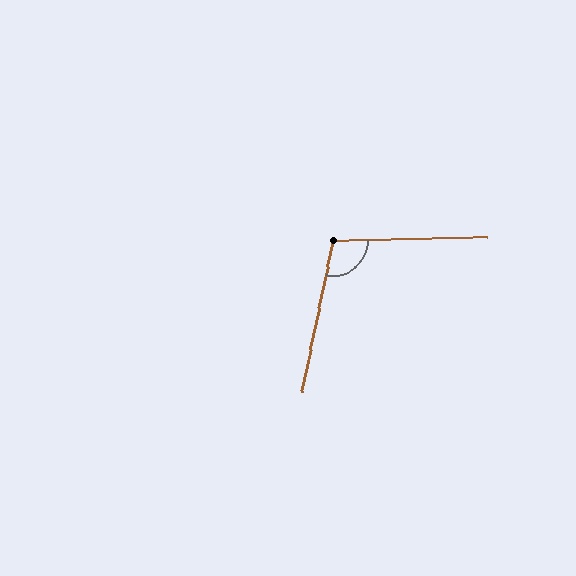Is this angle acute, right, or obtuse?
It is obtuse.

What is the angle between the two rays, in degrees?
Approximately 103 degrees.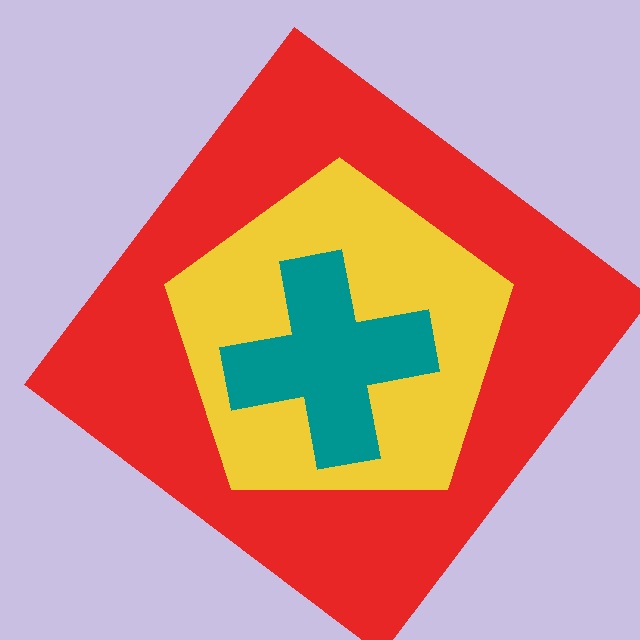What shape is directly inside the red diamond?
The yellow pentagon.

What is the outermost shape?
The red diamond.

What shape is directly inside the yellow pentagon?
The teal cross.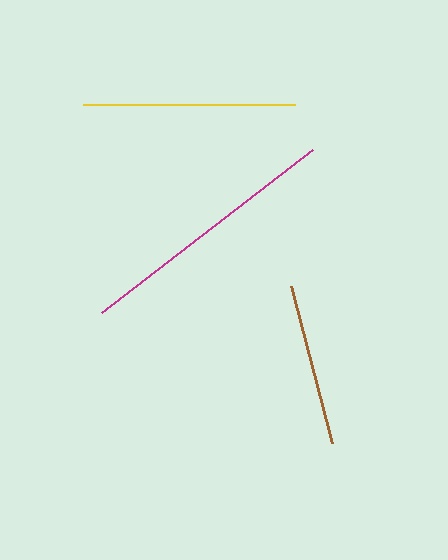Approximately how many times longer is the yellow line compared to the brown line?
The yellow line is approximately 1.3 times the length of the brown line.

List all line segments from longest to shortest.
From longest to shortest: magenta, yellow, brown.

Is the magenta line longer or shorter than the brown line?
The magenta line is longer than the brown line.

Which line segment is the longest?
The magenta line is the longest at approximately 267 pixels.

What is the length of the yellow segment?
The yellow segment is approximately 212 pixels long.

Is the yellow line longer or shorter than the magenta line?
The magenta line is longer than the yellow line.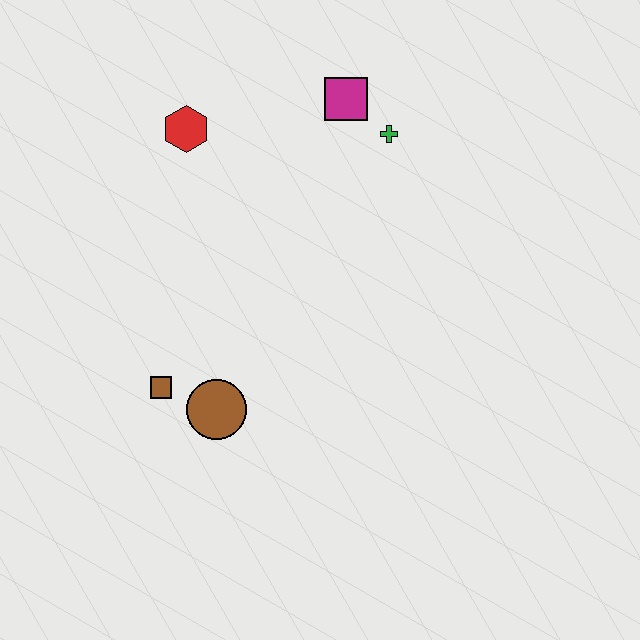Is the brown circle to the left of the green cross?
Yes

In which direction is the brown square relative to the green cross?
The brown square is below the green cross.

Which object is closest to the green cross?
The magenta square is closest to the green cross.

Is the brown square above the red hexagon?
No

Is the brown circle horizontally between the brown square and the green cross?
Yes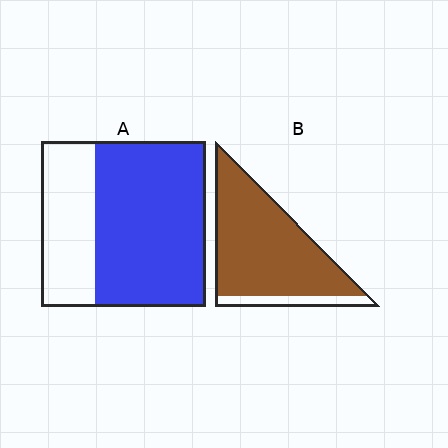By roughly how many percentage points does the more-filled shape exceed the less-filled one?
By roughly 20 percentage points (B over A).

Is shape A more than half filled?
Yes.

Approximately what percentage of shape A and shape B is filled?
A is approximately 65% and B is approximately 85%.